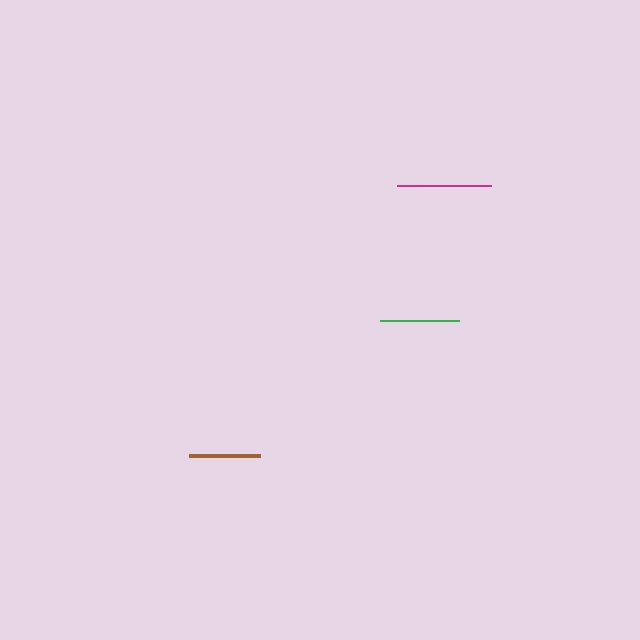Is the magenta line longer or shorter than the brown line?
The magenta line is longer than the brown line.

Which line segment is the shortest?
The brown line is the shortest at approximately 70 pixels.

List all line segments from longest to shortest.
From longest to shortest: magenta, green, brown.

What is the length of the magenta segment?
The magenta segment is approximately 93 pixels long.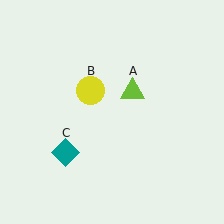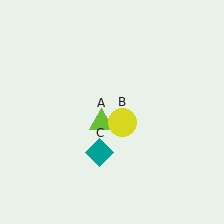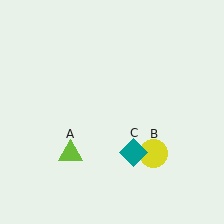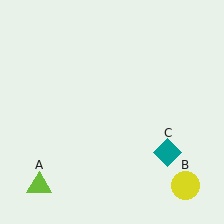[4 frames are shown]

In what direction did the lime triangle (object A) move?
The lime triangle (object A) moved down and to the left.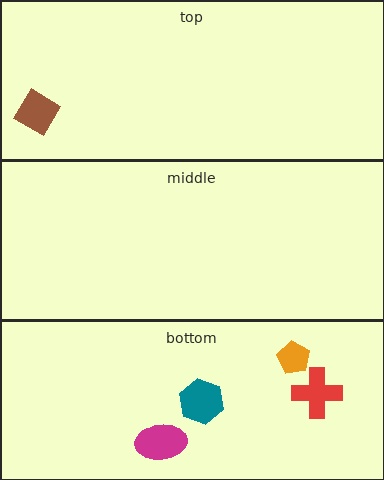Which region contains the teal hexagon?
The bottom region.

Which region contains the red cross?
The bottom region.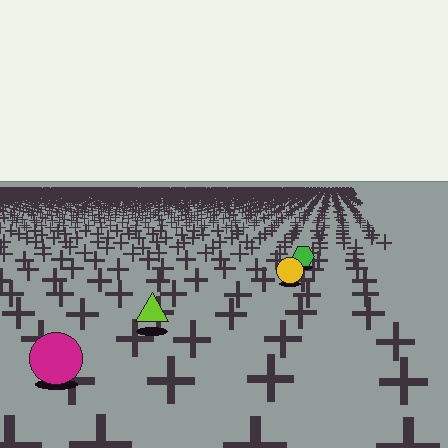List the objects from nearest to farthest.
From nearest to farthest: the magenta circle, the lime triangle, the yellow circle, the green hexagon.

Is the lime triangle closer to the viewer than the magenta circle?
No. The magenta circle is closer — you can tell from the texture gradient: the ground texture is coarser near it.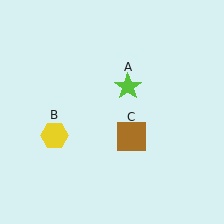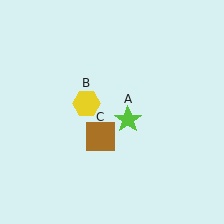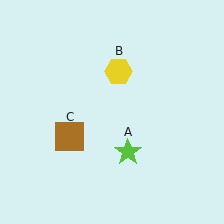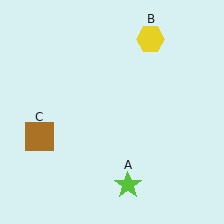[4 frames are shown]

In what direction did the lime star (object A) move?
The lime star (object A) moved down.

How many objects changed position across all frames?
3 objects changed position: lime star (object A), yellow hexagon (object B), brown square (object C).